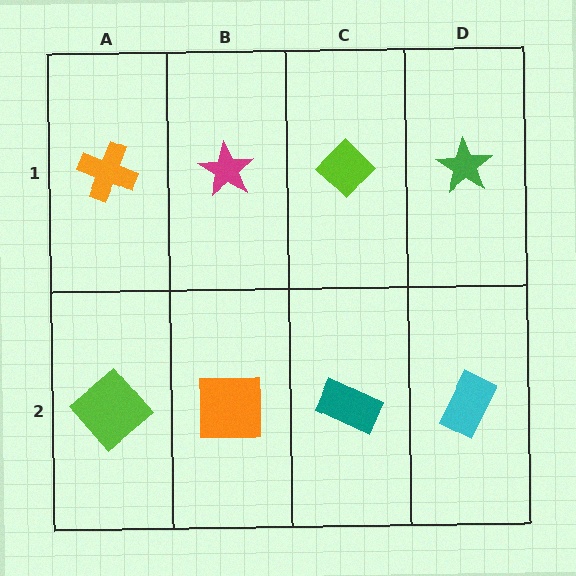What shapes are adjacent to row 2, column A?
An orange cross (row 1, column A), an orange square (row 2, column B).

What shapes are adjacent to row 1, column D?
A cyan rectangle (row 2, column D), a lime diamond (row 1, column C).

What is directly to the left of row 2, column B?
A lime diamond.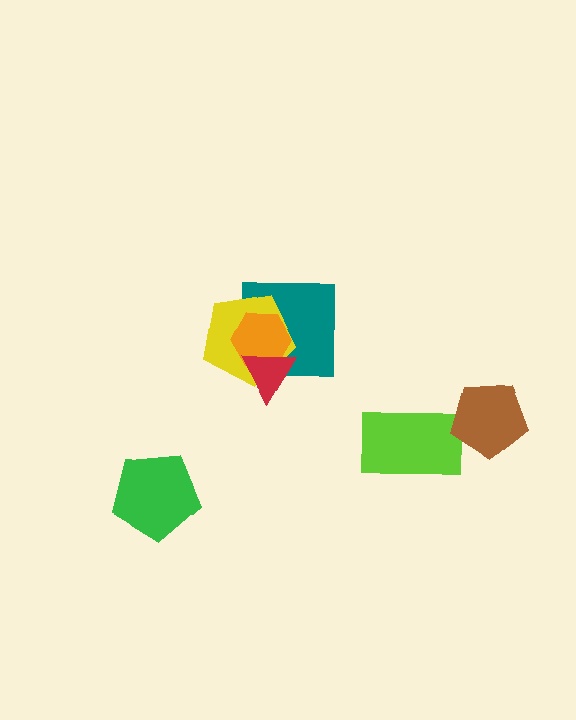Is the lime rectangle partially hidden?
Yes, it is partially covered by another shape.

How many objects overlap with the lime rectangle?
1 object overlaps with the lime rectangle.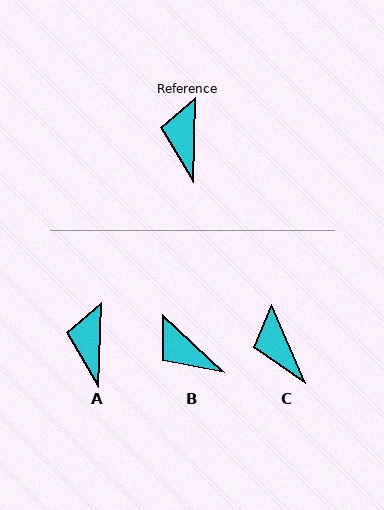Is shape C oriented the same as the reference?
No, it is off by about 25 degrees.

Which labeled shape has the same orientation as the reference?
A.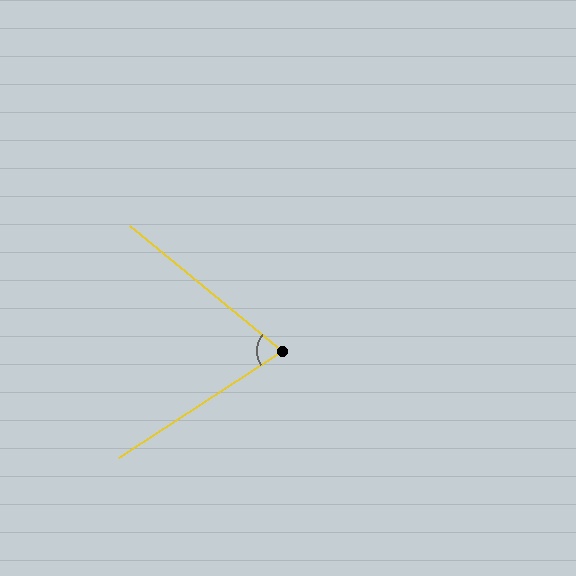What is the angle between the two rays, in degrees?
Approximately 72 degrees.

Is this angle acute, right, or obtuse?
It is acute.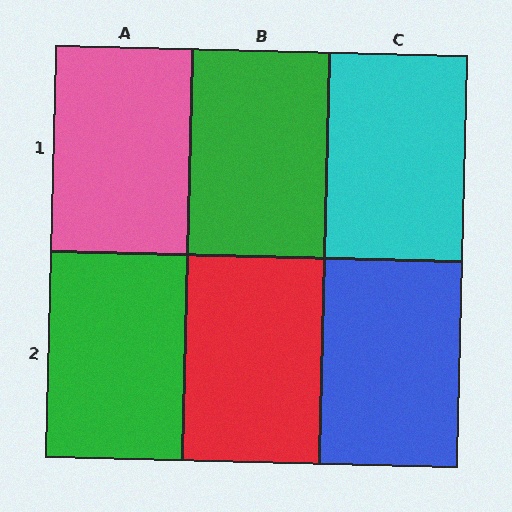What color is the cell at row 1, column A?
Pink.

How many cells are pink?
1 cell is pink.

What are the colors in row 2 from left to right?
Green, red, blue.